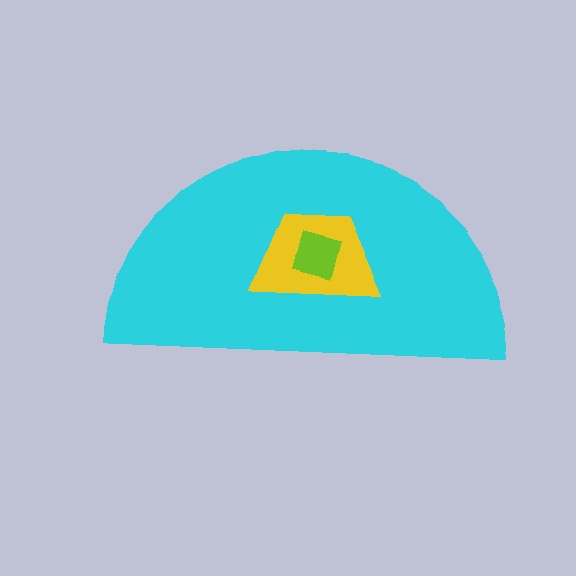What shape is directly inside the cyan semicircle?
The yellow trapezoid.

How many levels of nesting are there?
3.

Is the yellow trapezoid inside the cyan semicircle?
Yes.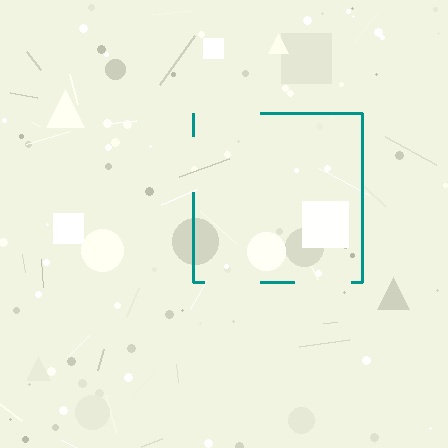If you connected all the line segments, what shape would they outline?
They would outline a square.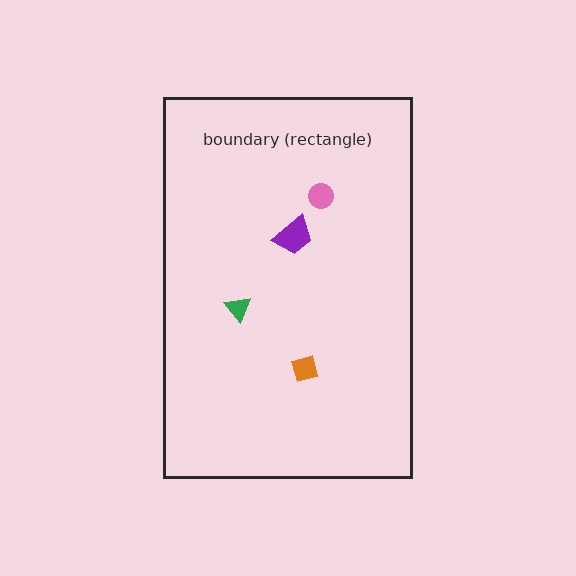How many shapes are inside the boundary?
4 inside, 0 outside.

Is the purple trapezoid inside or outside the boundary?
Inside.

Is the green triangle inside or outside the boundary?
Inside.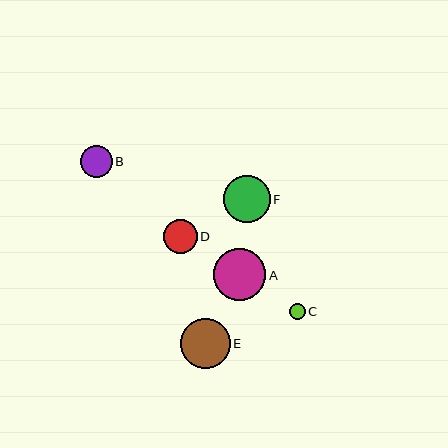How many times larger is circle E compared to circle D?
Circle E is approximately 1.5 times the size of circle D.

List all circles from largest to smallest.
From largest to smallest: A, E, F, D, B, C.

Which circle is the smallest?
Circle C is the smallest with a size of approximately 16 pixels.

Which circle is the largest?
Circle A is the largest with a size of approximately 52 pixels.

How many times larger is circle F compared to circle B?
Circle F is approximately 1.5 times the size of circle B.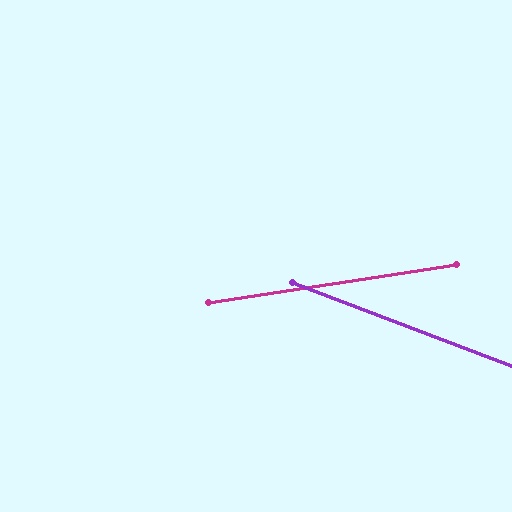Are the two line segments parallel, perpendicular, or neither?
Neither parallel nor perpendicular — they differ by about 29°.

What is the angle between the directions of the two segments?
Approximately 29 degrees.